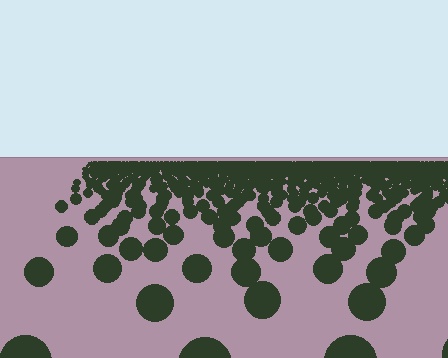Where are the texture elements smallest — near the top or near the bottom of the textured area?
Near the top.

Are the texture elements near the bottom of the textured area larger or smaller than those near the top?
Larger. Near the bottom, elements are closer to the viewer and appear at a bigger on-screen size.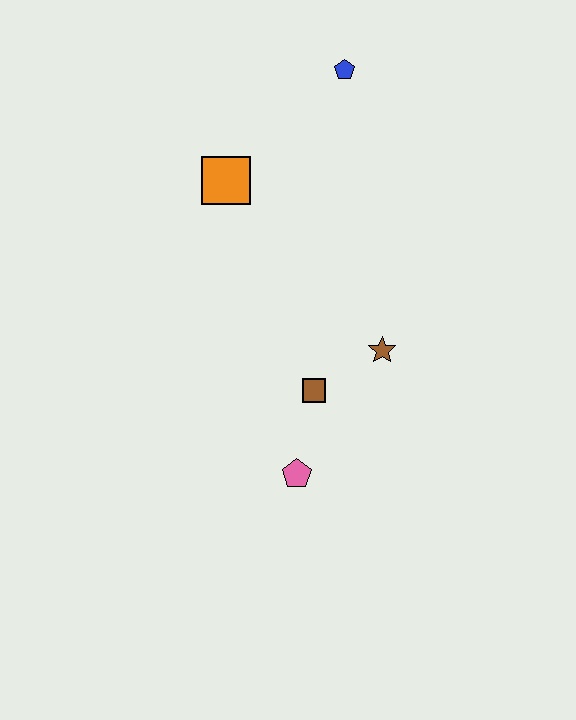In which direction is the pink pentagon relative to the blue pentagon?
The pink pentagon is below the blue pentagon.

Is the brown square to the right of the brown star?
No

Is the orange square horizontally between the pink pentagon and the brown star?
No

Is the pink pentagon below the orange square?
Yes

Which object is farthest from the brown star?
The blue pentagon is farthest from the brown star.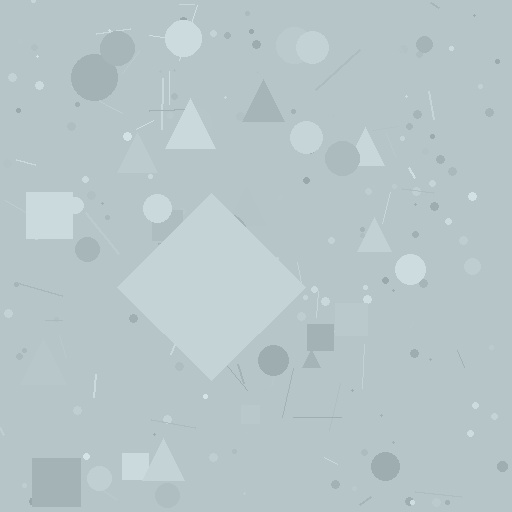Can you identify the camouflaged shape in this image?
The camouflaged shape is a diamond.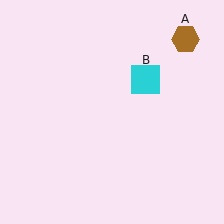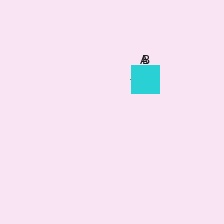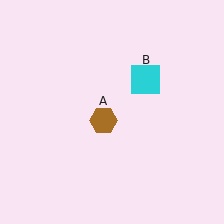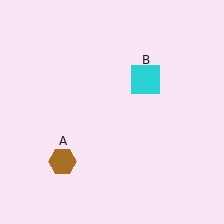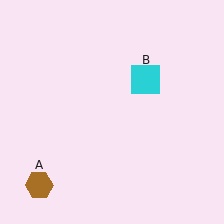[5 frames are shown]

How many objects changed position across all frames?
1 object changed position: brown hexagon (object A).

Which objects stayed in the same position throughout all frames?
Cyan square (object B) remained stationary.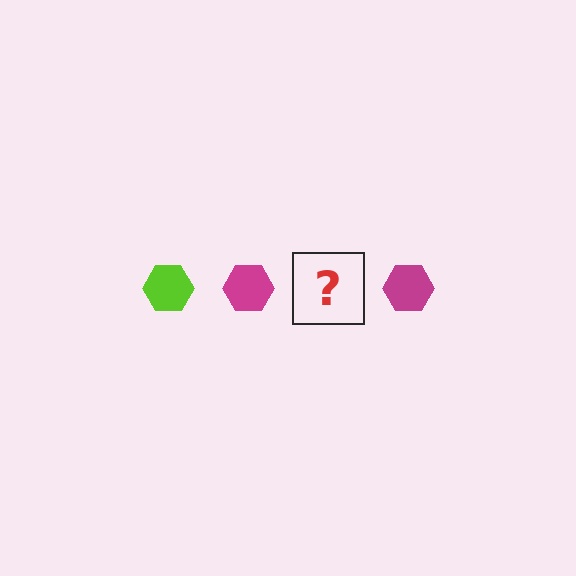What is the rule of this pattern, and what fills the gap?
The rule is that the pattern cycles through lime, magenta hexagons. The gap should be filled with a lime hexagon.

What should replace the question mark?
The question mark should be replaced with a lime hexagon.